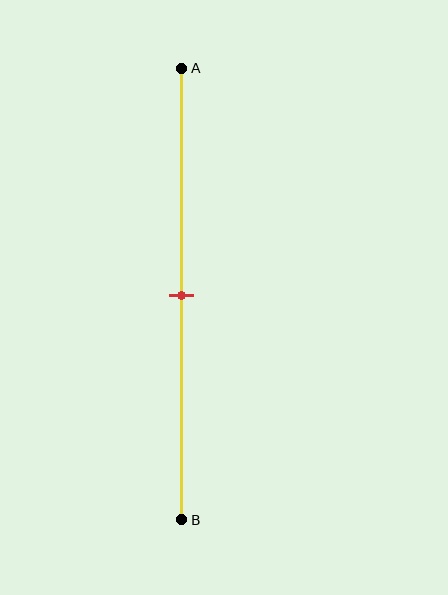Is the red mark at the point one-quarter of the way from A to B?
No, the mark is at about 50% from A, not at the 25% one-quarter point.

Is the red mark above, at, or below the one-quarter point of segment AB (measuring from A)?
The red mark is below the one-quarter point of segment AB.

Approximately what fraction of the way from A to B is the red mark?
The red mark is approximately 50% of the way from A to B.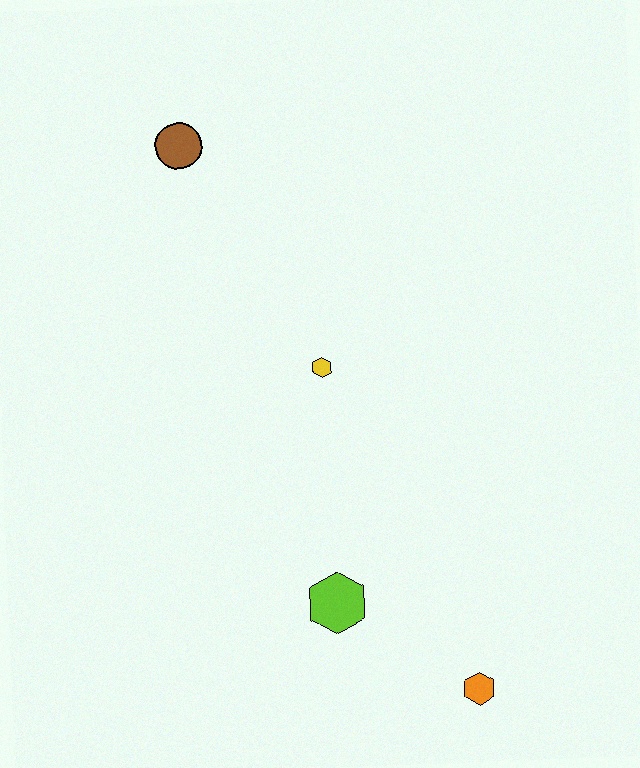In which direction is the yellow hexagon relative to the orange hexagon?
The yellow hexagon is above the orange hexagon.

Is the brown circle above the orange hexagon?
Yes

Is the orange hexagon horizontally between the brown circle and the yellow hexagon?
No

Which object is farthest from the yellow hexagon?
The orange hexagon is farthest from the yellow hexagon.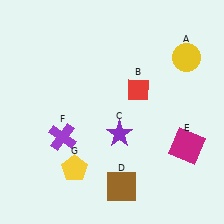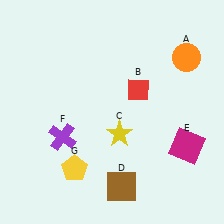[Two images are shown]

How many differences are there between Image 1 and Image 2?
There are 2 differences between the two images.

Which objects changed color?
A changed from yellow to orange. C changed from purple to yellow.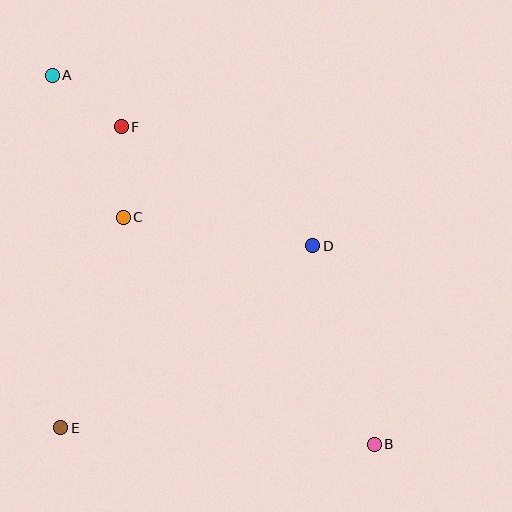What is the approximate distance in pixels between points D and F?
The distance between D and F is approximately 225 pixels.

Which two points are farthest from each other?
Points A and B are farthest from each other.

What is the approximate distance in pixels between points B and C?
The distance between B and C is approximately 338 pixels.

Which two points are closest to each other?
Points A and F are closest to each other.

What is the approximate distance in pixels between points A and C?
The distance between A and C is approximately 159 pixels.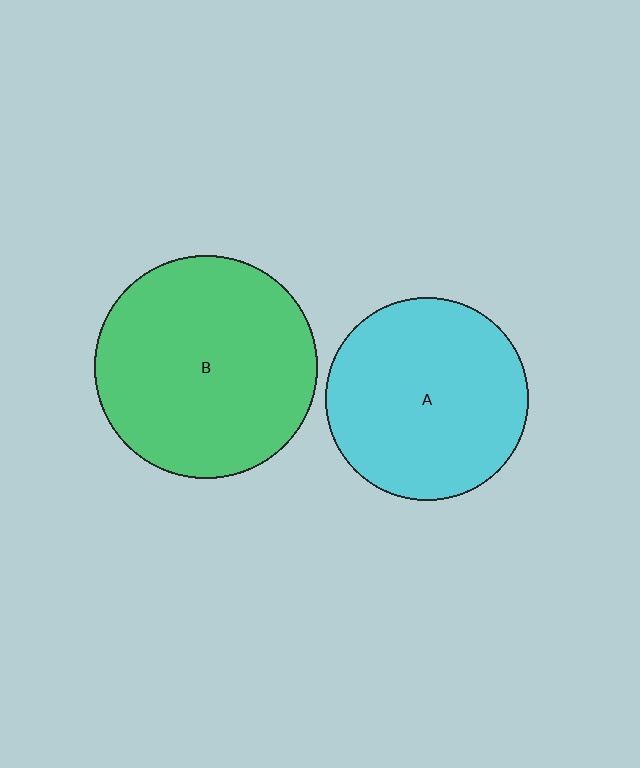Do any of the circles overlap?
No, none of the circles overlap.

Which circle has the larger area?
Circle B (green).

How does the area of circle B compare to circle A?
Approximately 1.2 times.